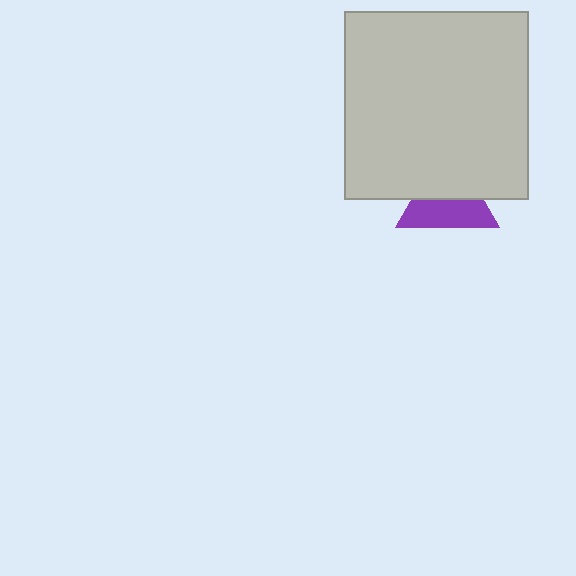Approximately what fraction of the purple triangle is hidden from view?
Roughly 48% of the purple triangle is hidden behind the light gray rectangle.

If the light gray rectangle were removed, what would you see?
You would see the complete purple triangle.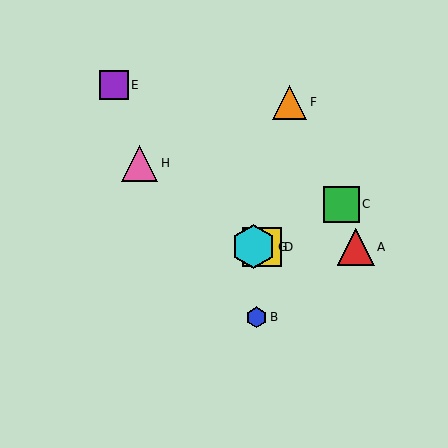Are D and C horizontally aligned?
No, D is at y≈247 and C is at y≈204.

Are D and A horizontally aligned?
Yes, both are at y≈247.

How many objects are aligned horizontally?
3 objects (A, D, G) are aligned horizontally.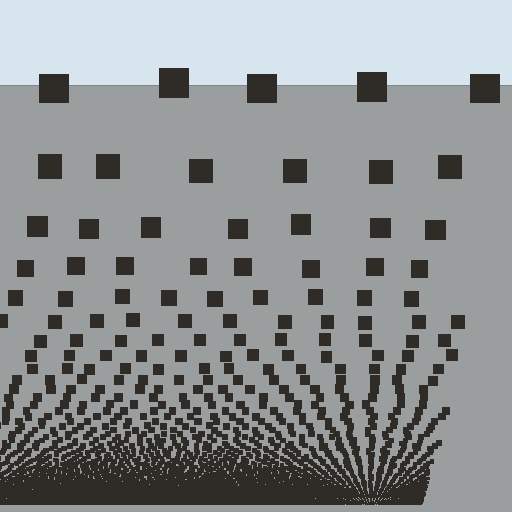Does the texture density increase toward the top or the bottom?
Density increases toward the bottom.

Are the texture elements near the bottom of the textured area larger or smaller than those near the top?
Smaller. The gradient is inverted — elements near the bottom are smaller and denser.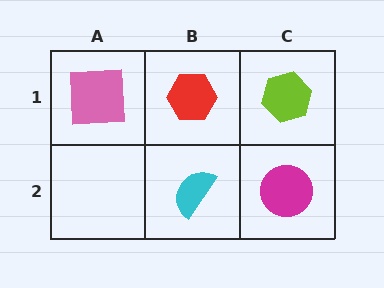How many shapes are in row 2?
2 shapes.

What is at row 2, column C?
A magenta circle.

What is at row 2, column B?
A cyan semicircle.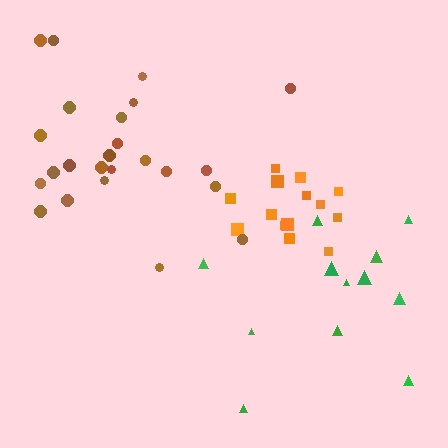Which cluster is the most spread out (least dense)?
Green.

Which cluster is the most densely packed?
Orange.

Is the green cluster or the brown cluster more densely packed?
Brown.